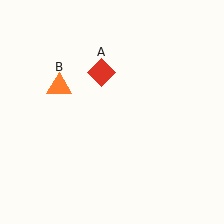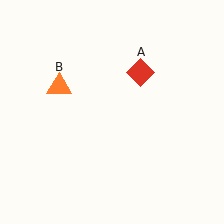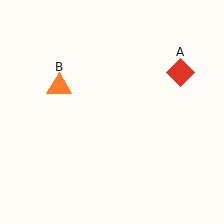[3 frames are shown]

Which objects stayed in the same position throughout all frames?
Orange triangle (object B) remained stationary.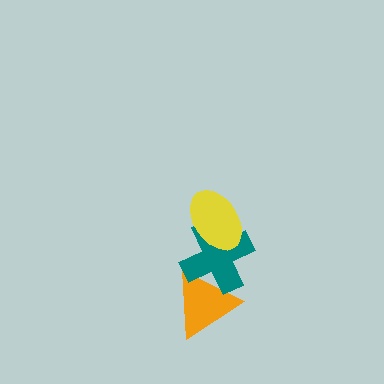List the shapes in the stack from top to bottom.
From top to bottom: the yellow ellipse, the teal cross, the orange triangle.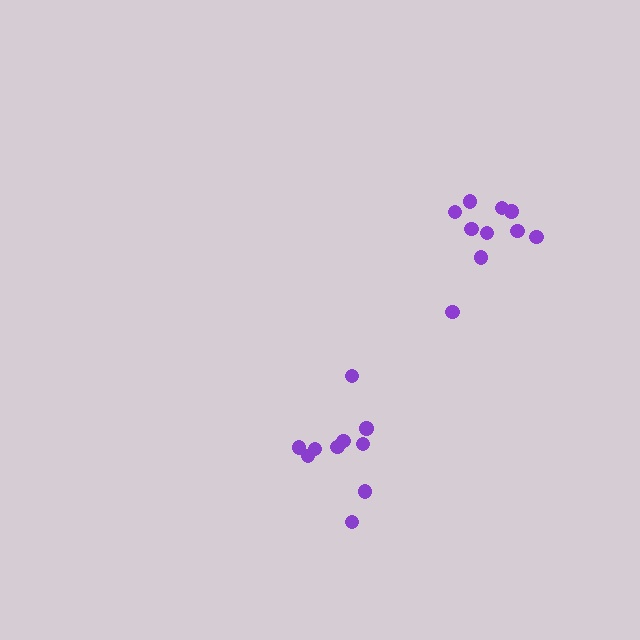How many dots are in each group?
Group 1: 10 dots, Group 2: 10 dots (20 total).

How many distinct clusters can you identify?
There are 2 distinct clusters.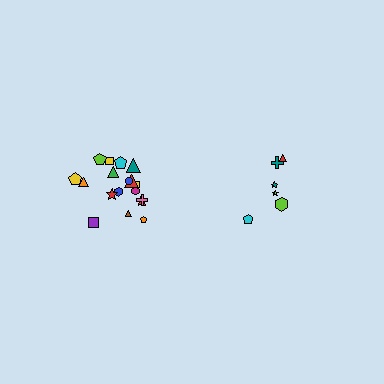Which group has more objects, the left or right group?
The left group.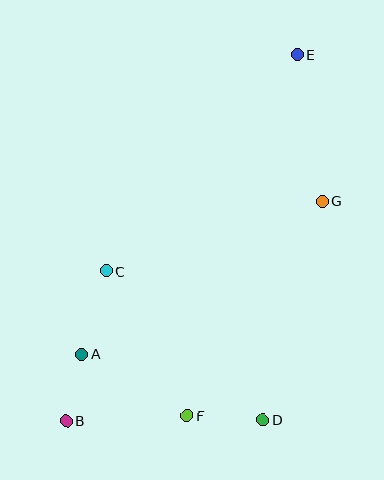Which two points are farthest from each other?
Points B and E are farthest from each other.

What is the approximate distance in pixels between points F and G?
The distance between F and G is approximately 254 pixels.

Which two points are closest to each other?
Points A and B are closest to each other.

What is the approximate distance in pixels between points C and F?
The distance between C and F is approximately 165 pixels.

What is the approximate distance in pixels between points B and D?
The distance between B and D is approximately 196 pixels.